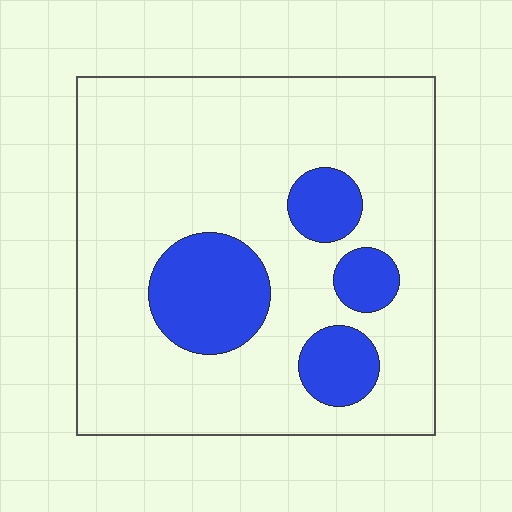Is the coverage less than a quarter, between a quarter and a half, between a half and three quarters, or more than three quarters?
Less than a quarter.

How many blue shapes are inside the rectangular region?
4.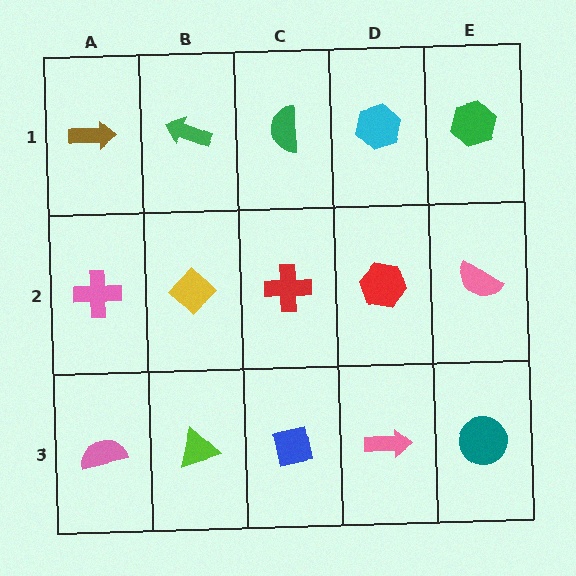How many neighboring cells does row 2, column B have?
4.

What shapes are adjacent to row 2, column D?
A cyan hexagon (row 1, column D), a pink arrow (row 3, column D), a red cross (row 2, column C), a pink semicircle (row 2, column E).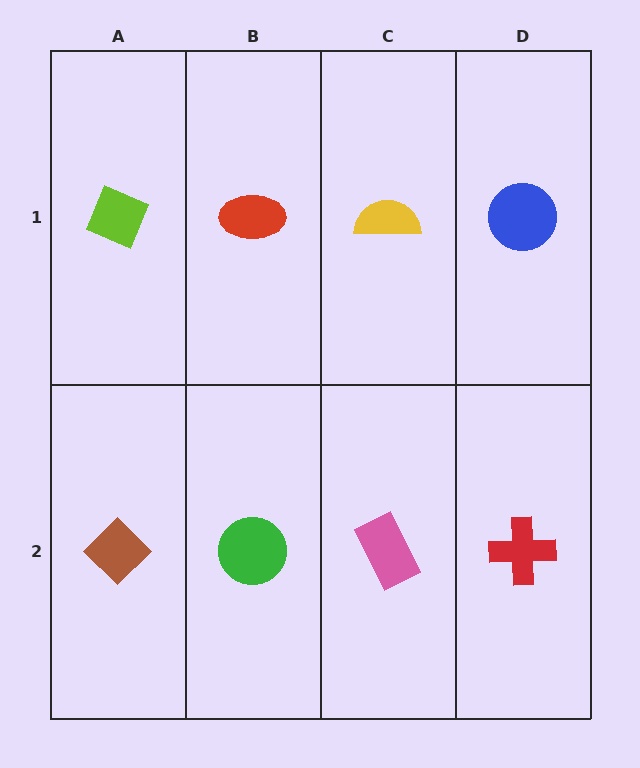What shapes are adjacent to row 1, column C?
A pink rectangle (row 2, column C), a red ellipse (row 1, column B), a blue circle (row 1, column D).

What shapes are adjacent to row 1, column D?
A red cross (row 2, column D), a yellow semicircle (row 1, column C).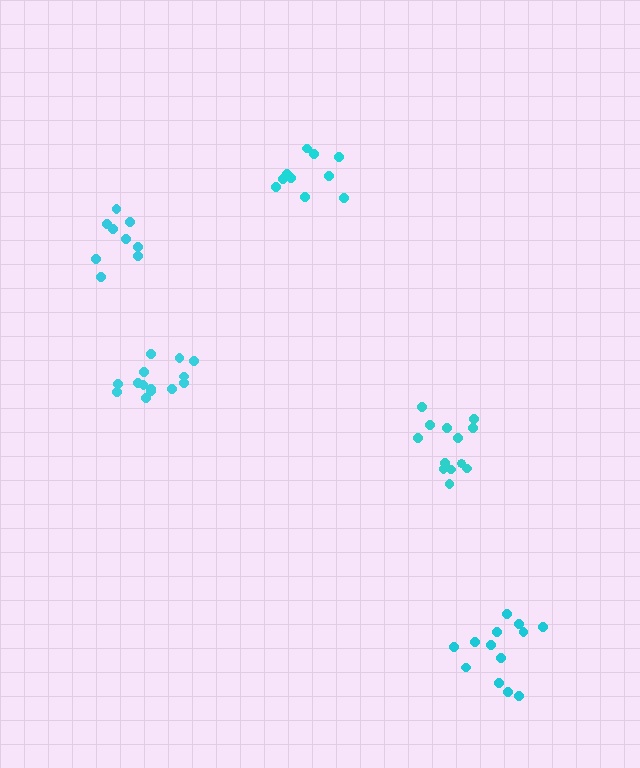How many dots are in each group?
Group 1: 14 dots, Group 2: 11 dots, Group 3: 13 dots, Group 4: 13 dots, Group 5: 9 dots (60 total).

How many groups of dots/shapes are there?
There are 5 groups.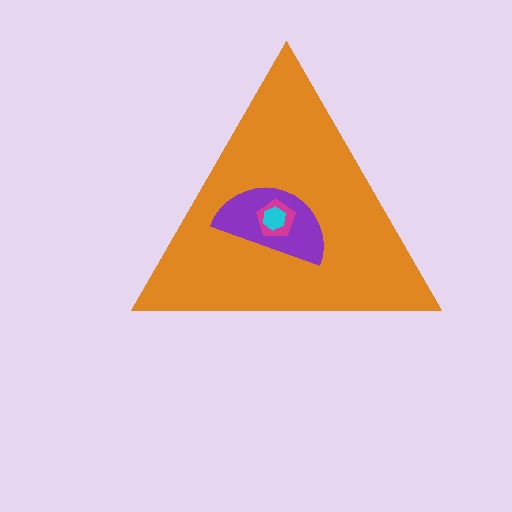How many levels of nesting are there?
4.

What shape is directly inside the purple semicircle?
The magenta pentagon.